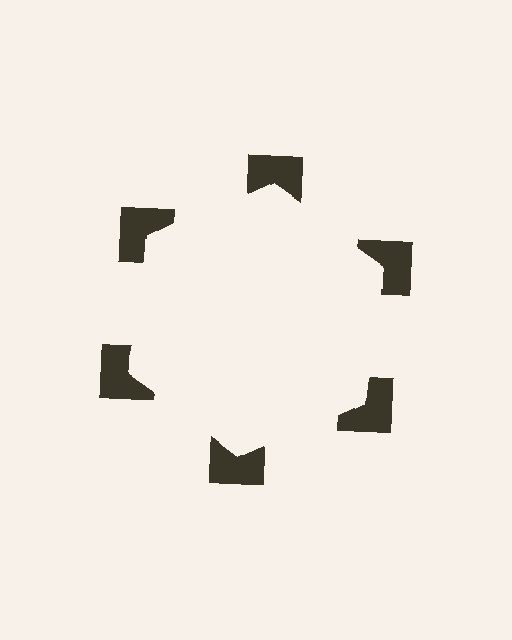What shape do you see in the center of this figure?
An illusory hexagon — its edges are inferred from the aligned wedge cuts in the notched squares, not physically drawn.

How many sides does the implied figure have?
6 sides.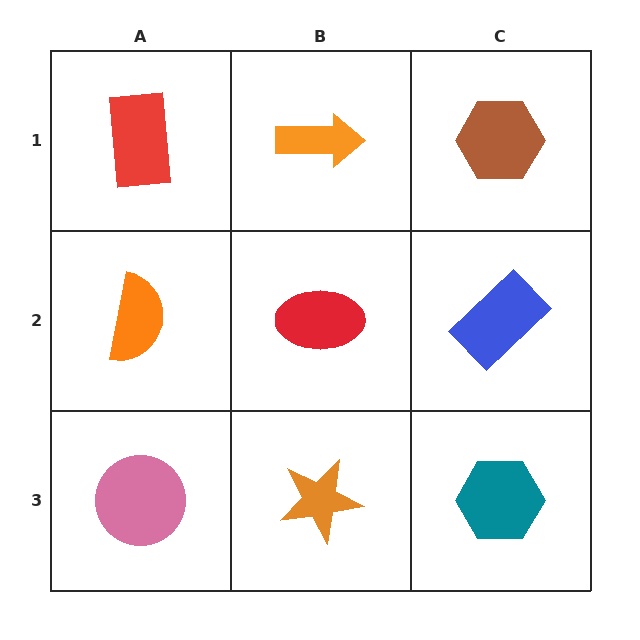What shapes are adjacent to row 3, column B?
A red ellipse (row 2, column B), a pink circle (row 3, column A), a teal hexagon (row 3, column C).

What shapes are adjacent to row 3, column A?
An orange semicircle (row 2, column A), an orange star (row 3, column B).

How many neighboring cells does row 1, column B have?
3.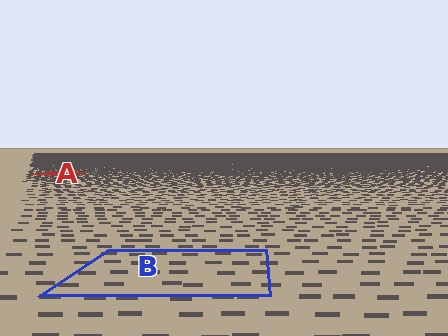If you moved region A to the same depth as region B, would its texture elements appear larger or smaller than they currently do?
They would appear larger. At a closer depth, the same texture elements are projected at a bigger on-screen size.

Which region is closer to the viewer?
Region B is closer. The texture elements there are larger and more spread out.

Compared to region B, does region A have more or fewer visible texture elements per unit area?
Region A has more texture elements per unit area — they are packed more densely because it is farther away.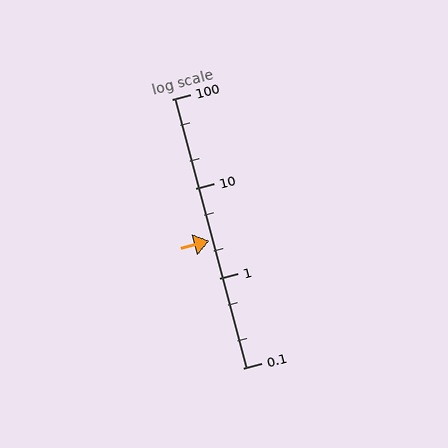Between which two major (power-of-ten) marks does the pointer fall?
The pointer is between 1 and 10.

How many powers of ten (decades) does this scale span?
The scale spans 3 decades, from 0.1 to 100.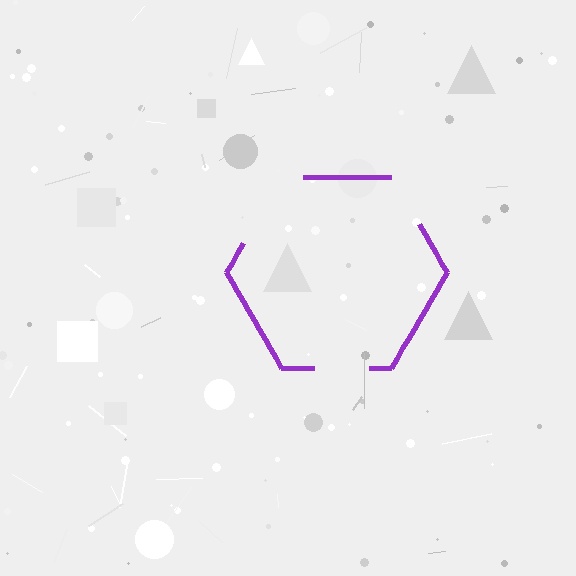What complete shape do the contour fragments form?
The contour fragments form a hexagon.